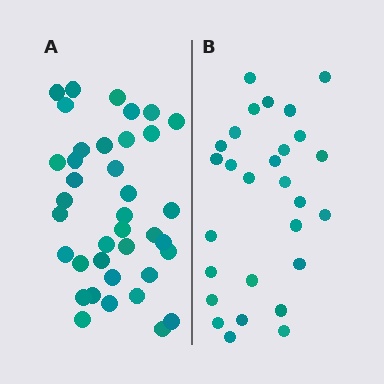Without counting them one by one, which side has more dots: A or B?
Region A (the left region) has more dots.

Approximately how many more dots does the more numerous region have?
Region A has roughly 10 or so more dots than region B.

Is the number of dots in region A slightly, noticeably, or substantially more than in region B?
Region A has noticeably more, but not dramatically so. The ratio is roughly 1.4 to 1.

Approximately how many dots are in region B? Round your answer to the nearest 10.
About 30 dots. (The exact count is 28, which rounds to 30.)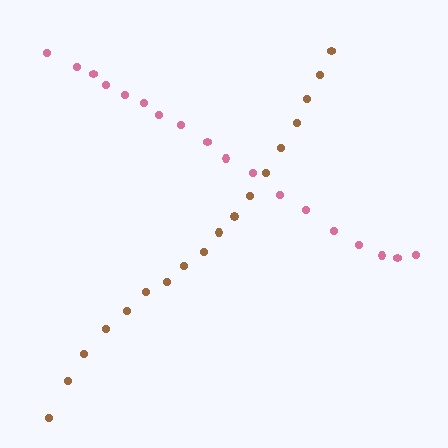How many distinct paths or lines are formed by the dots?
There are 2 distinct paths.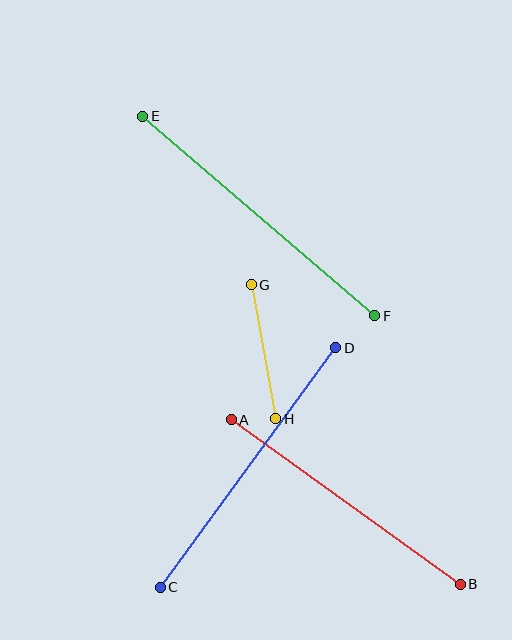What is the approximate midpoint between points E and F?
The midpoint is at approximately (259, 216) pixels.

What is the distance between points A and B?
The distance is approximately 282 pixels.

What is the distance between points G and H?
The distance is approximately 137 pixels.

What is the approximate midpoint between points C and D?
The midpoint is at approximately (248, 467) pixels.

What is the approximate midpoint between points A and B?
The midpoint is at approximately (346, 502) pixels.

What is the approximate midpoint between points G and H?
The midpoint is at approximately (263, 352) pixels.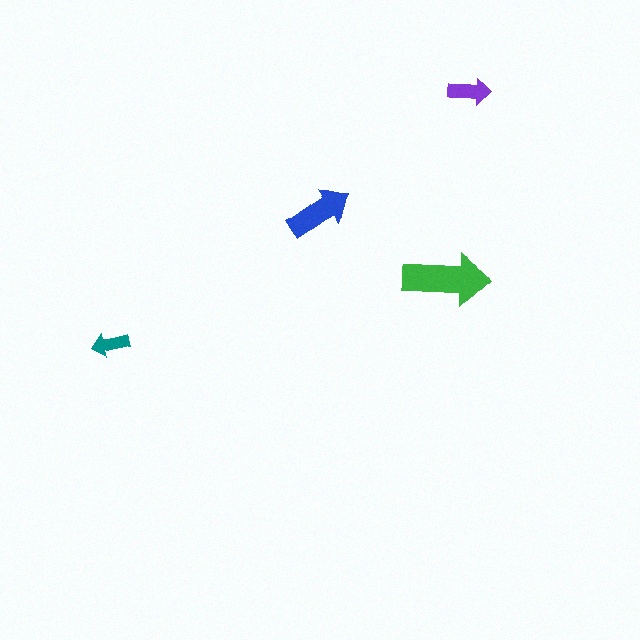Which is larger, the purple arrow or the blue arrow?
The blue one.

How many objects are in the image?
There are 4 objects in the image.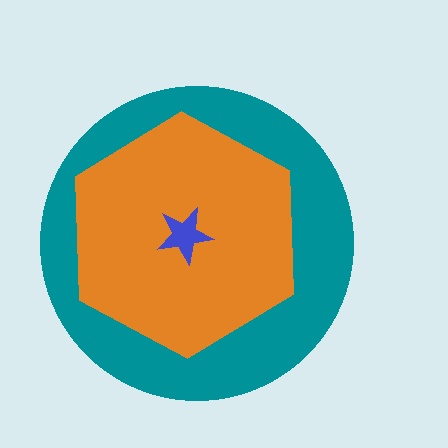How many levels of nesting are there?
3.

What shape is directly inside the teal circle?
The orange hexagon.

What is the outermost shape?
The teal circle.